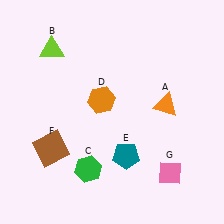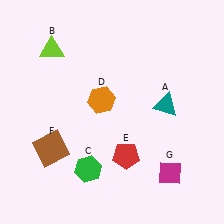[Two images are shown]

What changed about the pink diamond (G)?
In Image 1, G is pink. In Image 2, it changed to magenta.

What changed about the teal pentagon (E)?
In Image 1, E is teal. In Image 2, it changed to red.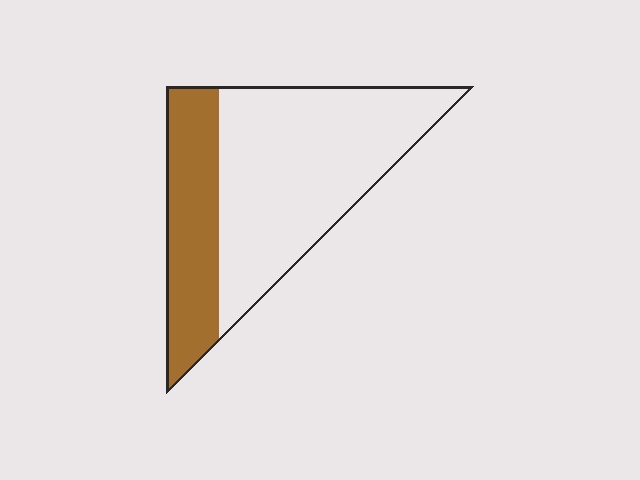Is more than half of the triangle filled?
No.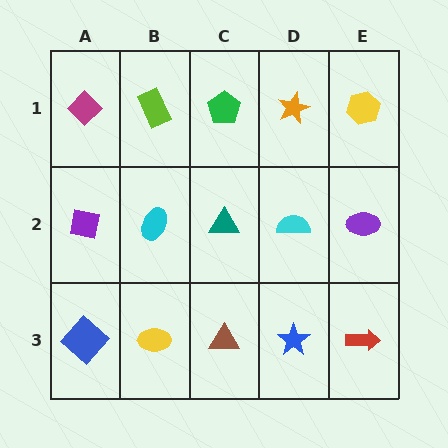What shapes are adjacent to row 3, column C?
A teal triangle (row 2, column C), a yellow ellipse (row 3, column B), a blue star (row 3, column D).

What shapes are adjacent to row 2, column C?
A green pentagon (row 1, column C), a brown triangle (row 3, column C), a cyan ellipse (row 2, column B), a cyan semicircle (row 2, column D).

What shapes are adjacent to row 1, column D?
A cyan semicircle (row 2, column D), a green pentagon (row 1, column C), a yellow hexagon (row 1, column E).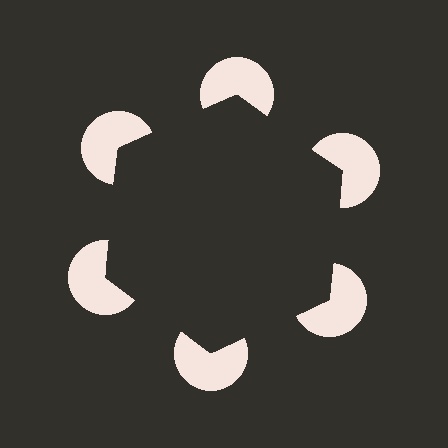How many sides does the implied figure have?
6 sides.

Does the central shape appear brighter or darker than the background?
It typically appears slightly darker than the background, even though no actual brightness change is drawn.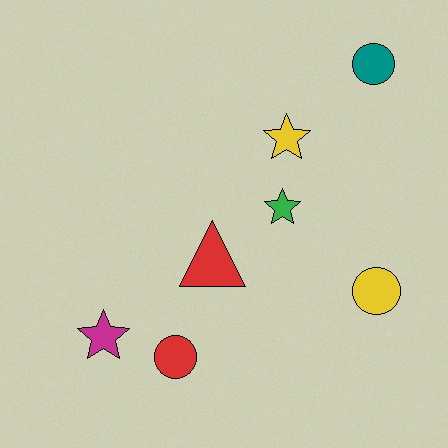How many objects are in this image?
There are 7 objects.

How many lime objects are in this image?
There are no lime objects.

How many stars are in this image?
There are 3 stars.